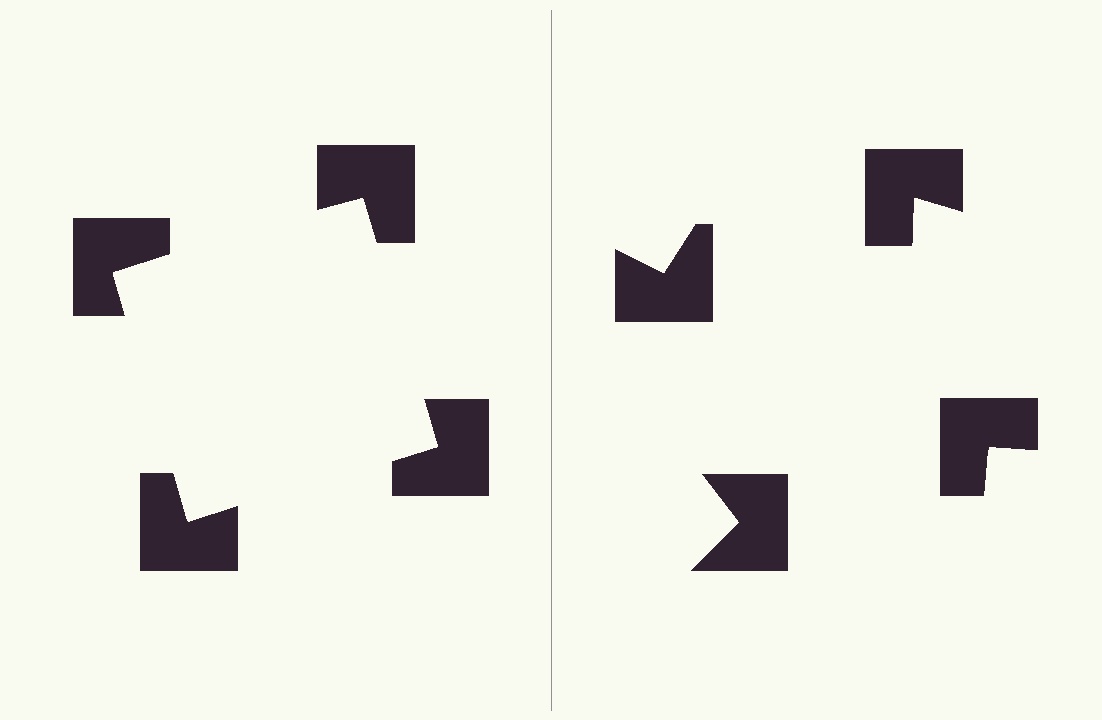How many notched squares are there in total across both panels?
8 — 4 on each side.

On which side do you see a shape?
An illusory square appears on the left side. On the right side the wedge cuts are rotated, so no coherent shape forms.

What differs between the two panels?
The notched squares are positioned identically on both sides; only the wedge orientations differ. On the left they align to a square; on the right they are misaligned.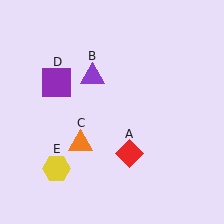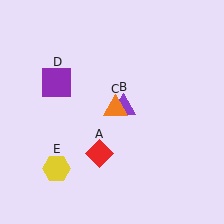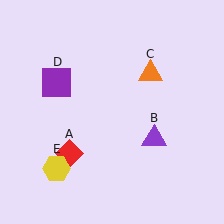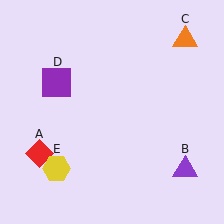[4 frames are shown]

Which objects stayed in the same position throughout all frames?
Purple square (object D) and yellow hexagon (object E) remained stationary.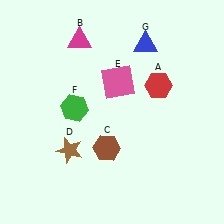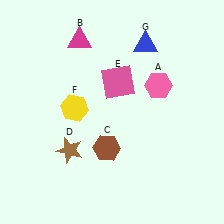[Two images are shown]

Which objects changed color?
A changed from red to pink. F changed from green to yellow.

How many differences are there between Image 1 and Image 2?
There are 2 differences between the two images.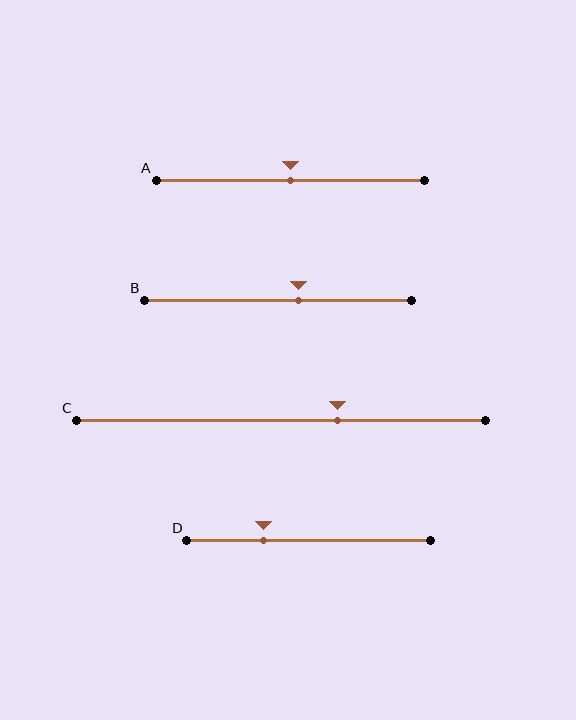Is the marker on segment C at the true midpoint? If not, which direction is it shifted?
No, the marker on segment C is shifted to the right by about 14% of the segment length.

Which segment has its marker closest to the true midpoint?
Segment A has its marker closest to the true midpoint.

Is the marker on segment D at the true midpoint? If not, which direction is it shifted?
No, the marker on segment D is shifted to the left by about 18% of the segment length.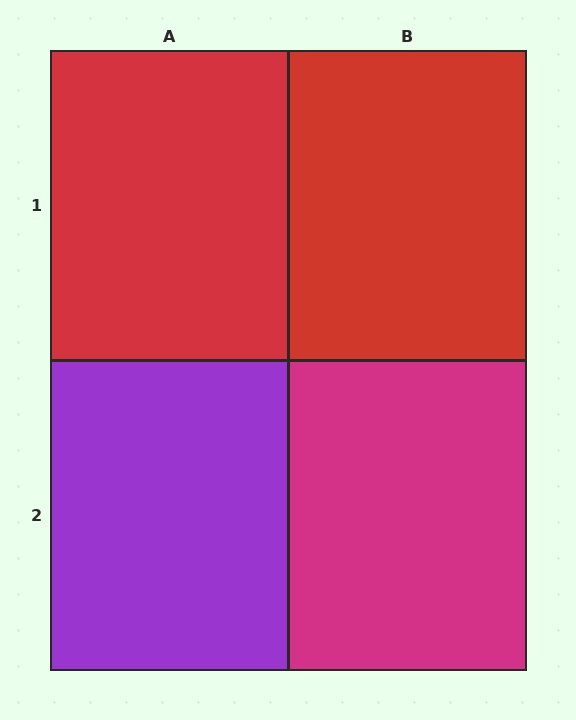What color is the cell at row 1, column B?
Red.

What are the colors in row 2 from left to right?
Purple, magenta.